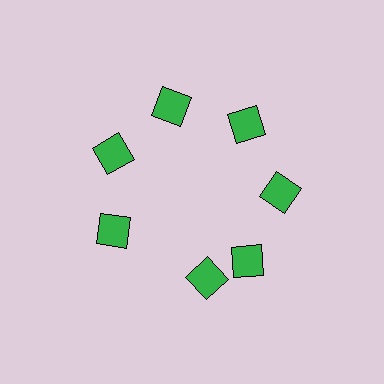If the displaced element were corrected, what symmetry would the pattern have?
It would have 7-fold rotational symmetry — the pattern would map onto itself every 51 degrees.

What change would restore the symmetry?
The symmetry would be restored by rotating it back into even spacing with its neighbors so that all 7 diamonds sit at equal angles and equal distance from the center.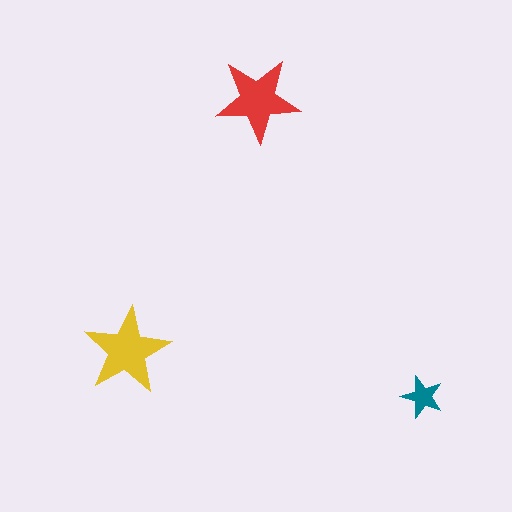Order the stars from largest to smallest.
the yellow one, the red one, the teal one.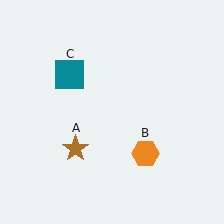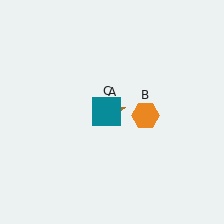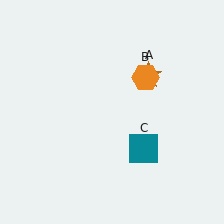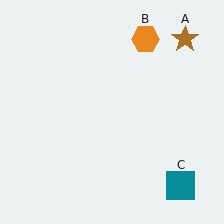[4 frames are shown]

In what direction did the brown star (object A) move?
The brown star (object A) moved up and to the right.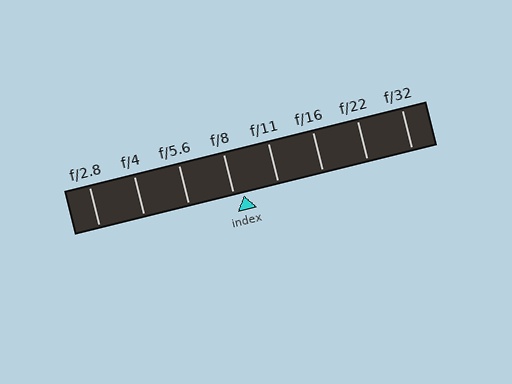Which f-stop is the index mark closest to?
The index mark is closest to f/8.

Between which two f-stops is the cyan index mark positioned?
The index mark is between f/8 and f/11.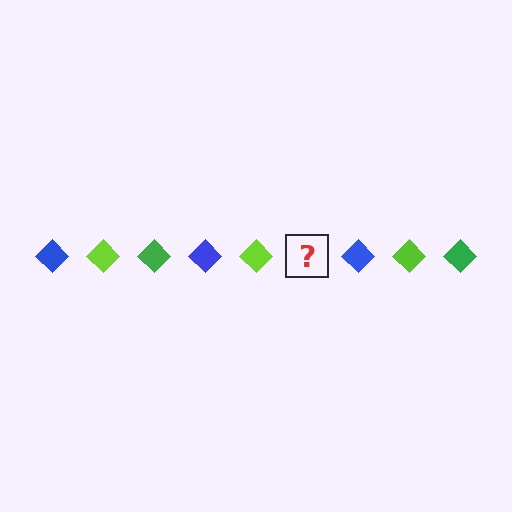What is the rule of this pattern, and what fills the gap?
The rule is that the pattern cycles through blue, lime, green diamonds. The gap should be filled with a green diamond.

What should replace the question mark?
The question mark should be replaced with a green diamond.